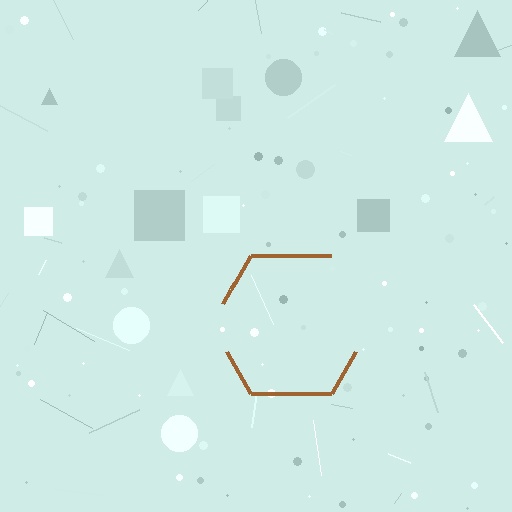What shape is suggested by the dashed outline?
The dashed outline suggests a hexagon.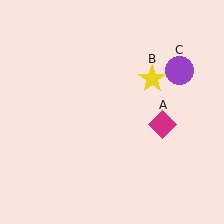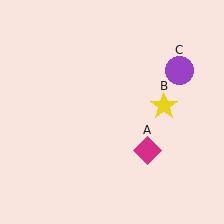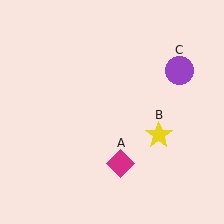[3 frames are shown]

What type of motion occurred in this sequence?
The magenta diamond (object A), yellow star (object B) rotated clockwise around the center of the scene.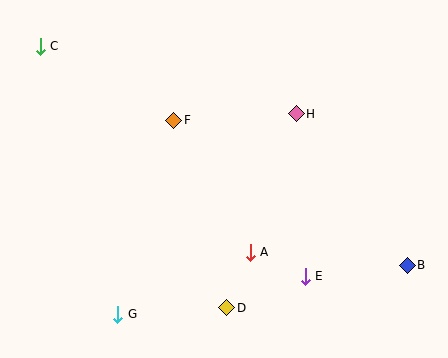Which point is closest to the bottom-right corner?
Point B is closest to the bottom-right corner.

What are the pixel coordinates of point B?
Point B is at (407, 265).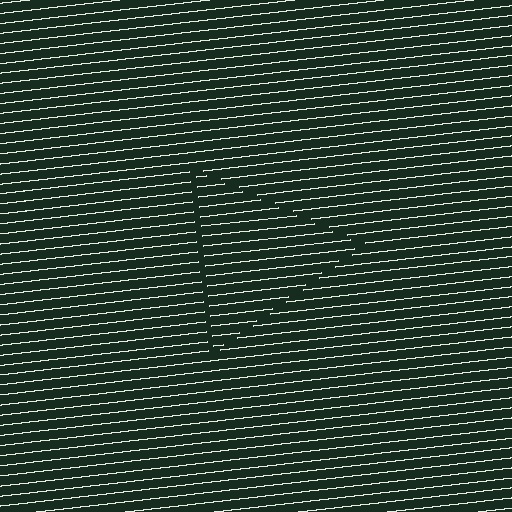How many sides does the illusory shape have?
3 sides — the line-ends trace a triangle.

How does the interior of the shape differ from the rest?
The interior of the shape contains the same grating, shifted by half a period — the contour is defined by the phase discontinuity where line-ends from the inner and outer gratings abut.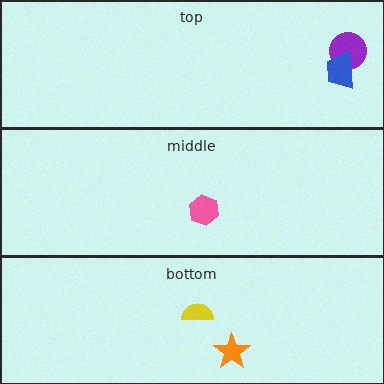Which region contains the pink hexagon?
The middle region.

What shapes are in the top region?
The purple circle, the blue trapezoid.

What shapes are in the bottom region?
The yellow semicircle, the orange star.